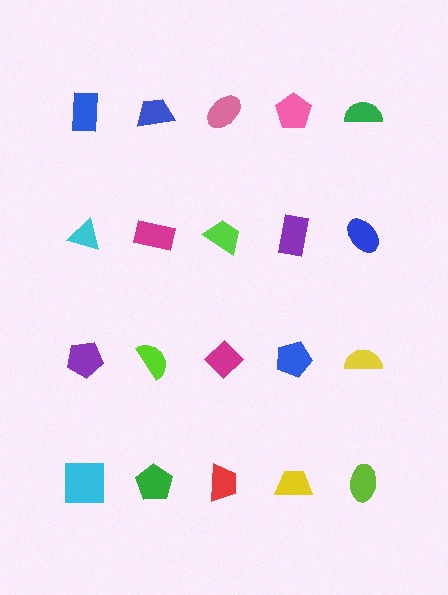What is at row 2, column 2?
A magenta rectangle.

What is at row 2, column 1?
A cyan triangle.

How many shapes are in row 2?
5 shapes.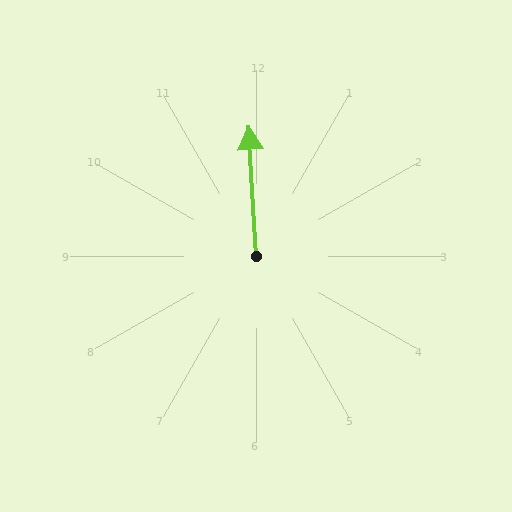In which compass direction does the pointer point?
North.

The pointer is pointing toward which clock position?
Roughly 12 o'clock.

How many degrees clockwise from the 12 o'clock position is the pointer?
Approximately 357 degrees.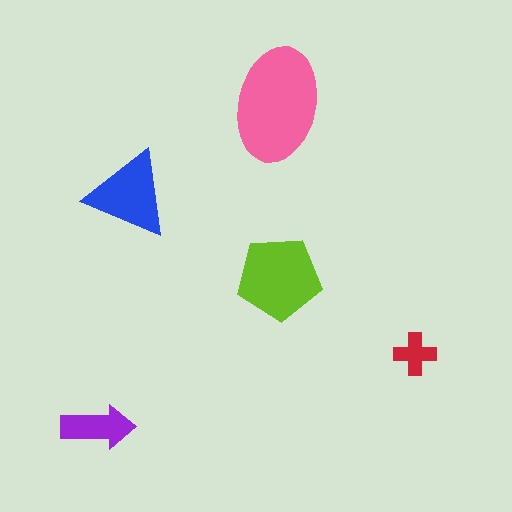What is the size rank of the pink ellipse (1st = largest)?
1st.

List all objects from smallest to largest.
The red cross, the purple arrow, the blue triangle, the lime pentagon, the pink ellipse.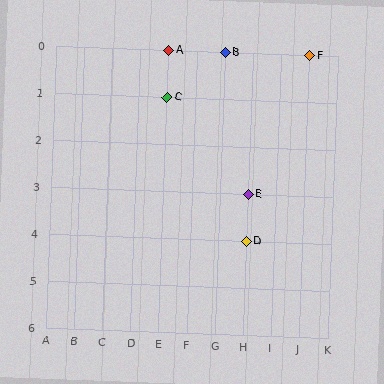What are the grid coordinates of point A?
Point A is at grid coordinates (E, 0).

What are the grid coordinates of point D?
Point D is at grid coordinates (H, 4).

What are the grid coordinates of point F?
Point F is at grid coordinates (J, 0).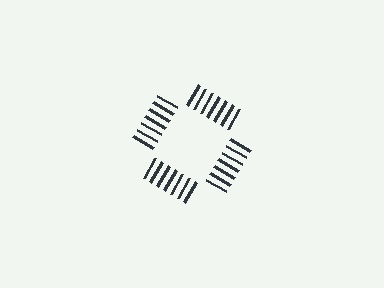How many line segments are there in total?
28 — 7 along each of the 4 edges.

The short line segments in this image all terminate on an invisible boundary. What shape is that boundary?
An illusory square — the line segments terminate on its edges but no continuous stroke is drawn.